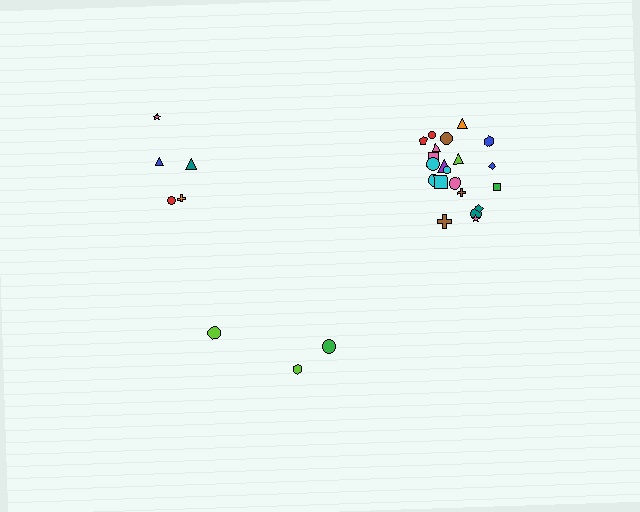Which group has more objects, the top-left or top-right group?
The top-right group.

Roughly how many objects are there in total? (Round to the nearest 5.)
Roughly 30 objects in total.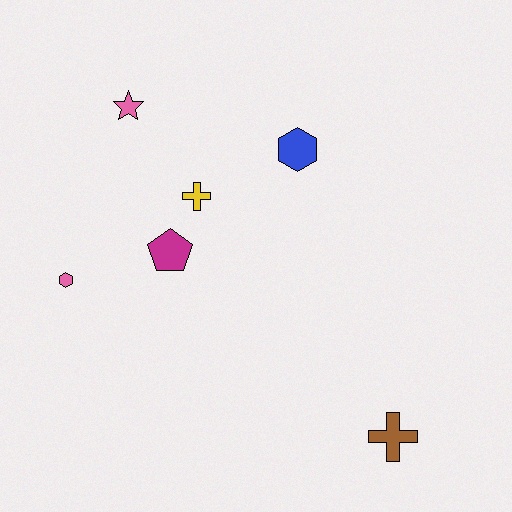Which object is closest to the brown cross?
The magenta pentagon is closest to the brown cross.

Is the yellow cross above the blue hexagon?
No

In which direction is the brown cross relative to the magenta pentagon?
The brown cross is to the right of the magenta pentagon.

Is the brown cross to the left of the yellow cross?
No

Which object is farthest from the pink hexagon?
The brown cross is farthest from the pink hexagon.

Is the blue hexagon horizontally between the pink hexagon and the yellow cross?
No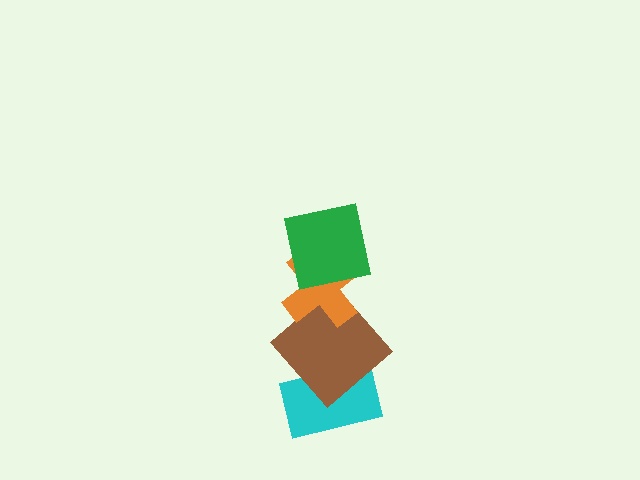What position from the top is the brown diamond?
The brown diamond is 3rd from the top.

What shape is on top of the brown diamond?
The orange cross is on top of the brown diamond.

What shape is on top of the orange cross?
The green square is on top of the orange cross.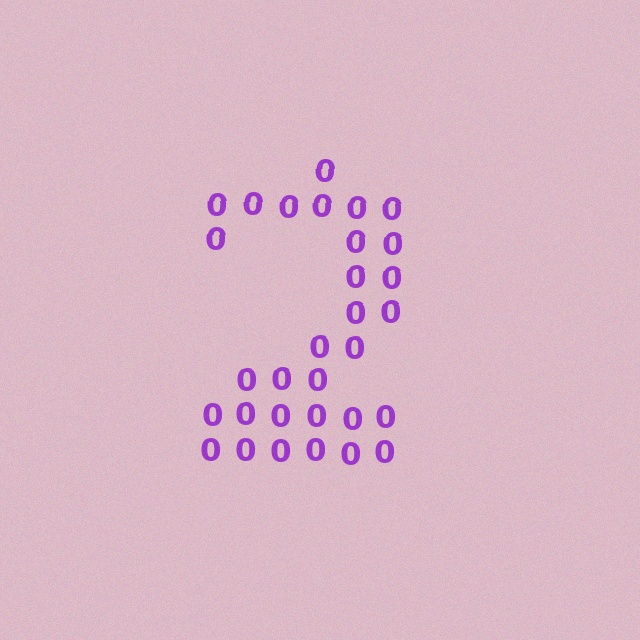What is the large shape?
The large shape is the digit 2.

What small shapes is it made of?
It is made of small digit 0's.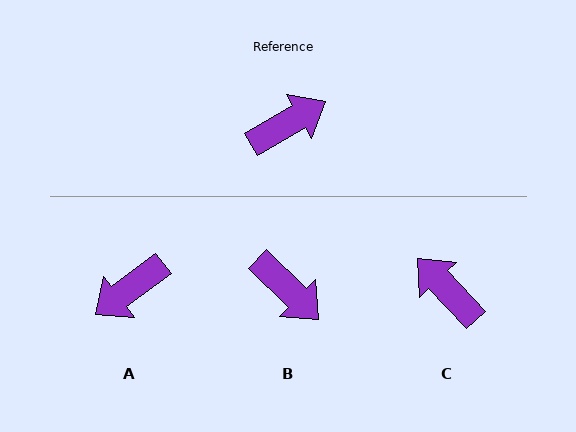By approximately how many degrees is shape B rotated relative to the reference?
Approximately 75 degrees clockwise.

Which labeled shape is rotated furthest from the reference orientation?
A, about 173 degrees away.